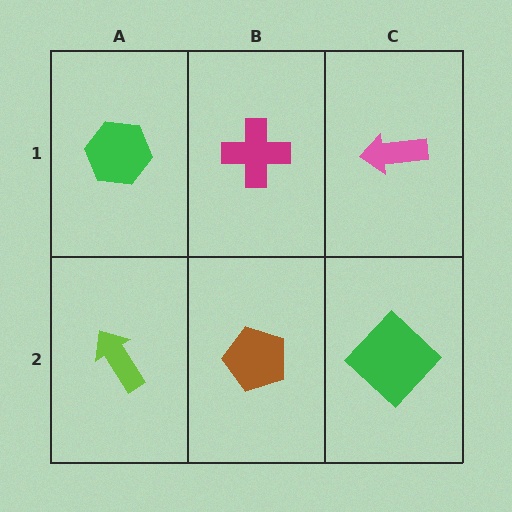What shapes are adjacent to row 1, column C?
A green diamond (row 2, column C), a magenta cross (row 1, column B).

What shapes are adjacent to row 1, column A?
A lime arrow (row 2, column A), a magenta cross (row 1, column B).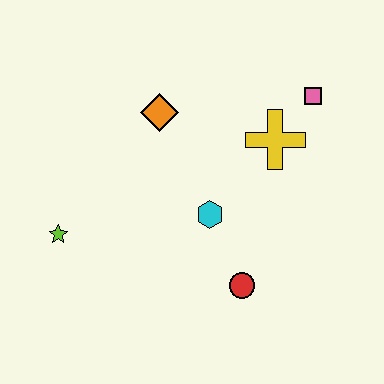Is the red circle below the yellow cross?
Yes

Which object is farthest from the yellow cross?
The lime star is farthest from the yellow cross.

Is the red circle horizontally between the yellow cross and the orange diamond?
Yes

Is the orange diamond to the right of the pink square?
No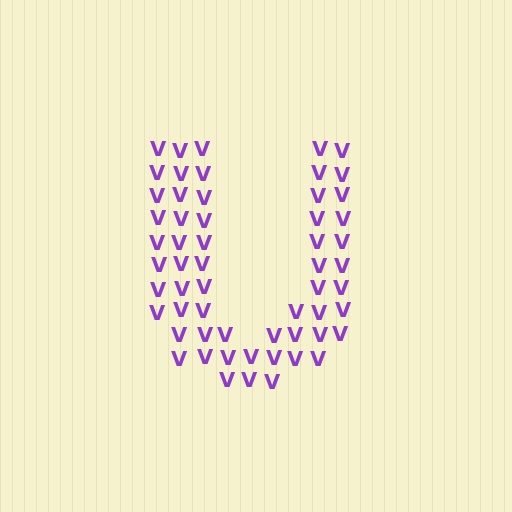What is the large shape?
The large shape is the letter U.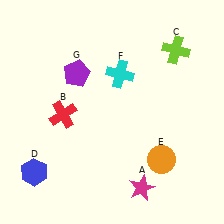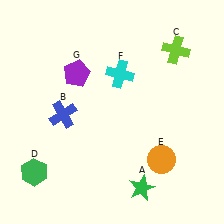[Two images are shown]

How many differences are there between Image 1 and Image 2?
There are 3 differences between the two images.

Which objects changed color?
A changed from magenta to green. B changed from red to blue. D changed from blue to green.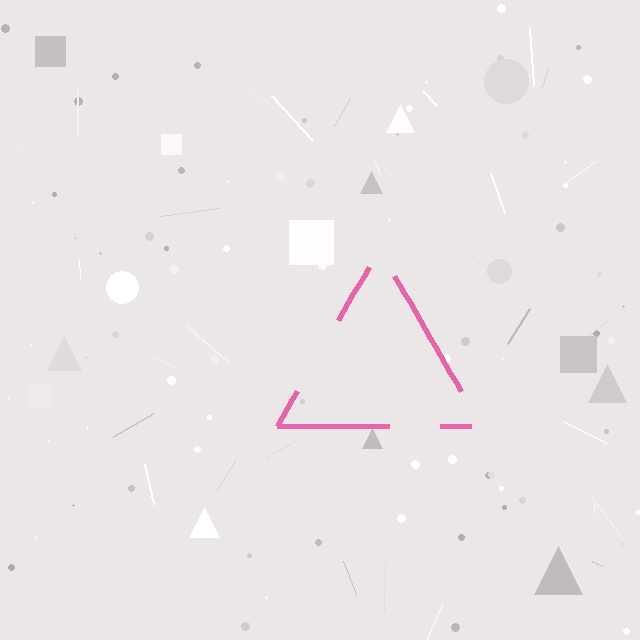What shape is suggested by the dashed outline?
The dashed outline suggests a triangle.